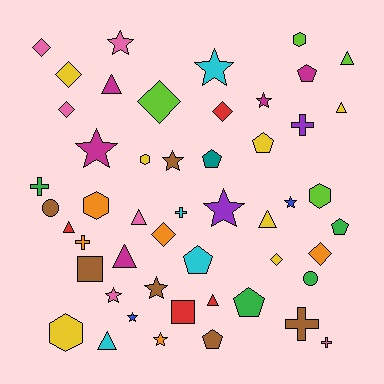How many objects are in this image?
There are 50 objects.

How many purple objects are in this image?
There are 2 purple objects.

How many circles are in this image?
There are 2 circles.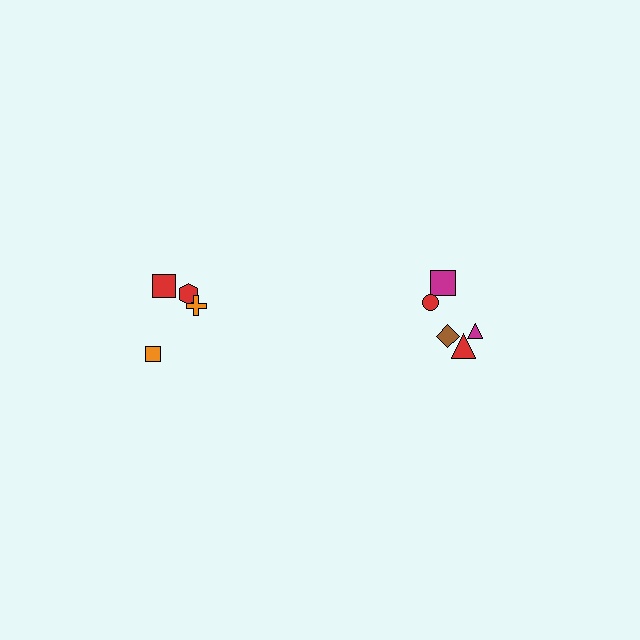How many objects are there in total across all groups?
There are 10 objects.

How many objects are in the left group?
There are 4 objects.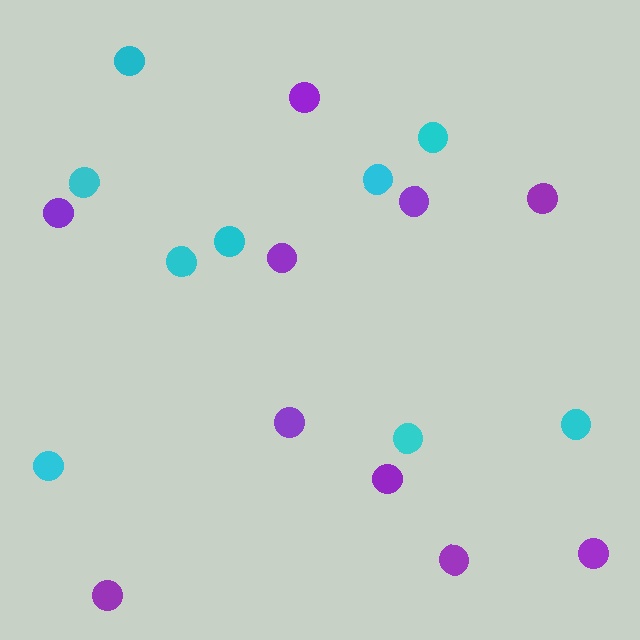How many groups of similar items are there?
There are 2 groups: one group of cyan circles (9) and one group of purple circles (10).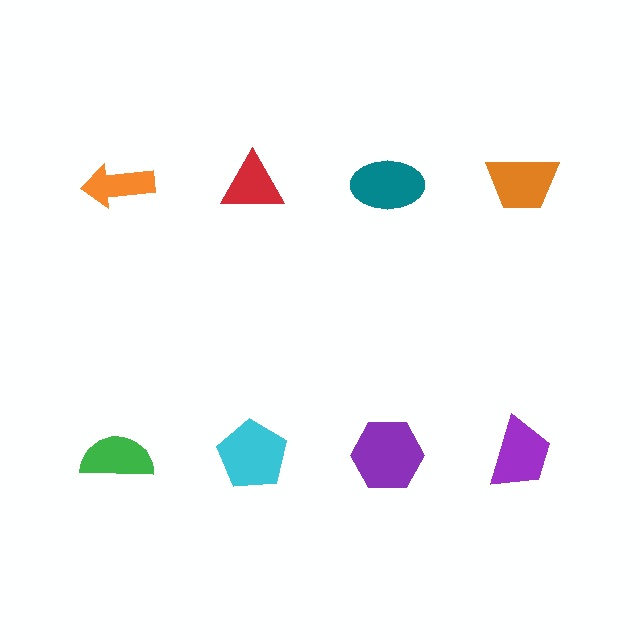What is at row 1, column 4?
An orange trapezoid.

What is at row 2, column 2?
A cyan pentagon.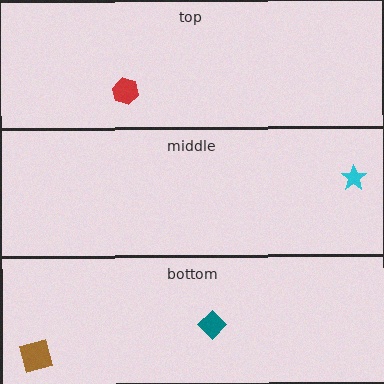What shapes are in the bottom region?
The teal diamond, the brown square.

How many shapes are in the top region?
1.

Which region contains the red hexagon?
The top region.